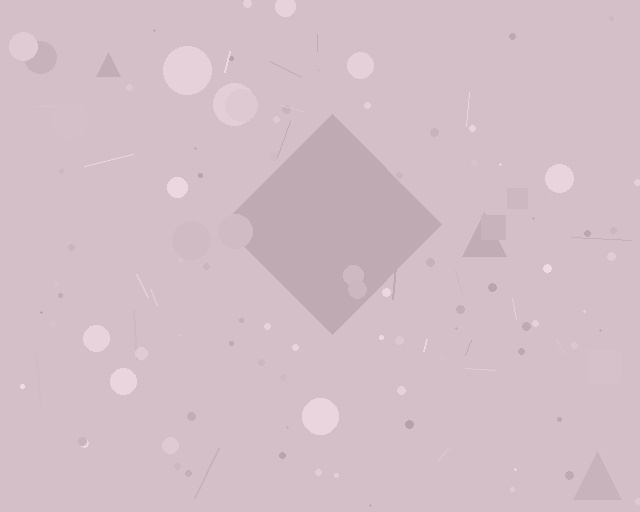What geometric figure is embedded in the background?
A diamond is embedded in the background.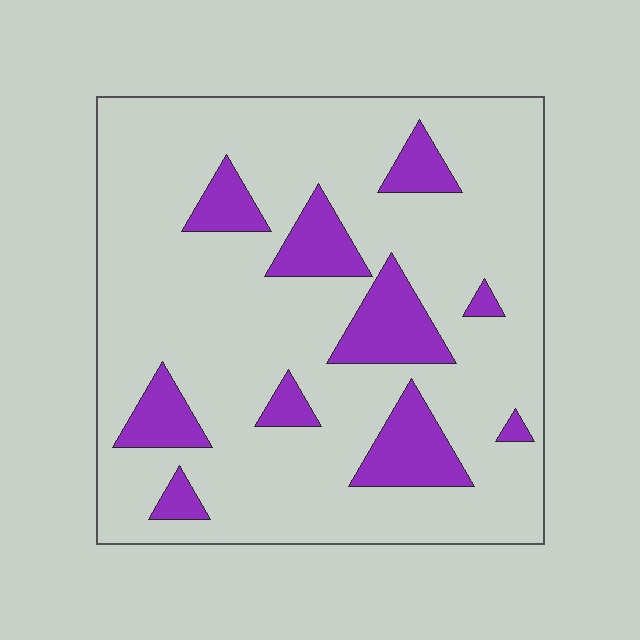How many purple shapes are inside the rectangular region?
10.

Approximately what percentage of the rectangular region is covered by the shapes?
Approximately 20%.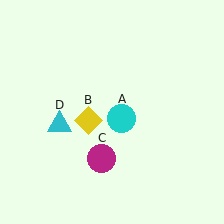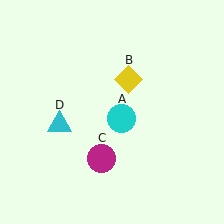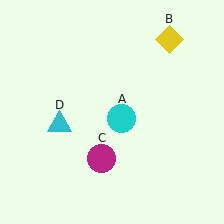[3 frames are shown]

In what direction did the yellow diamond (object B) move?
The yellow diamond (object B) moved up and to the right.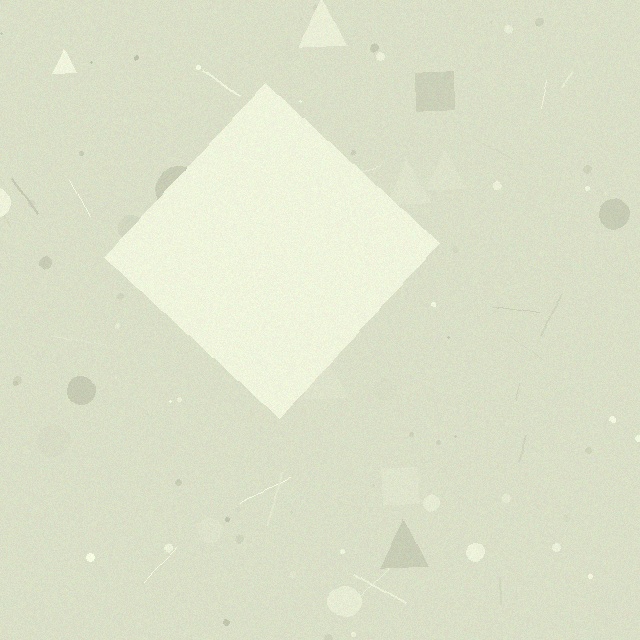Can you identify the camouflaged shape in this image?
The camouflaged shape is a diamond.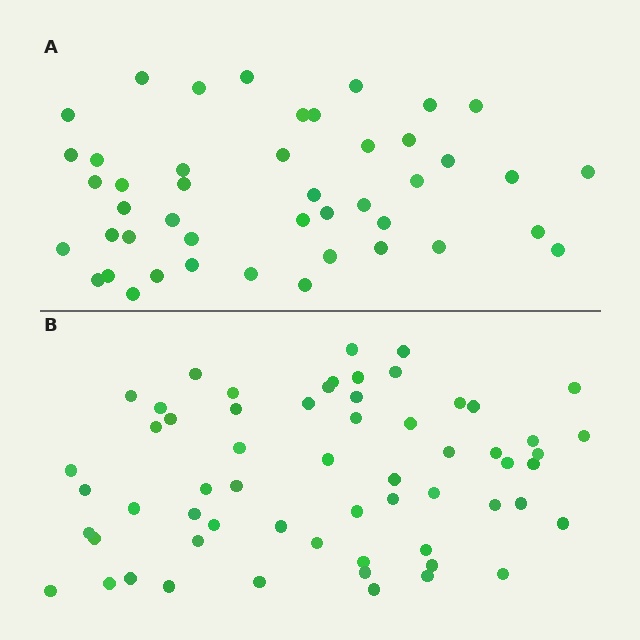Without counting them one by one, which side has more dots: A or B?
Region B (the bottom region) has more dots.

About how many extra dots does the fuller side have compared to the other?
Region B has approximately 15 more dots than region A.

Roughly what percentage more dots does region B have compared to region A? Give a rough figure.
About 35% more.